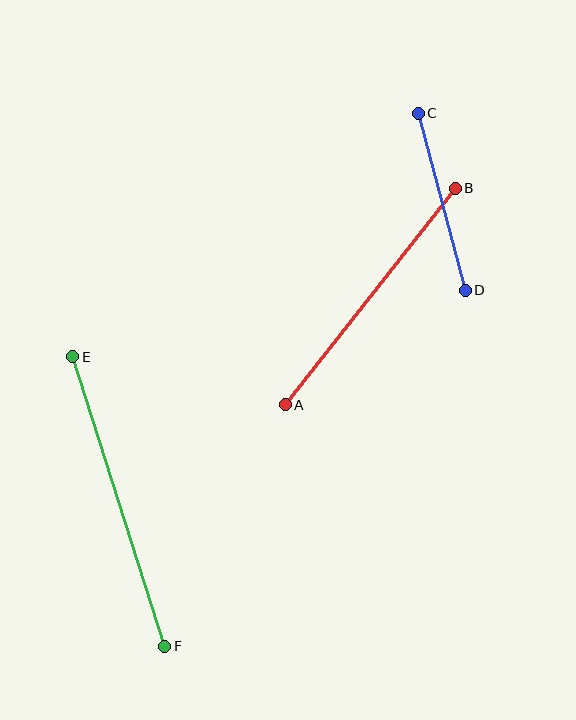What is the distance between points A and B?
The distance is approximately 276 pixels.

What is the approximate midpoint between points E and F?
The midpoint is at approximately (119, 502) pixels.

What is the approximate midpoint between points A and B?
The midpoint is at approximately (370, 297) pixels.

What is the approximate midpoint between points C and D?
The midpoint is at approximately (442, 202) pixels.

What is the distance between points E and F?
The distance is approximately 304 pixels.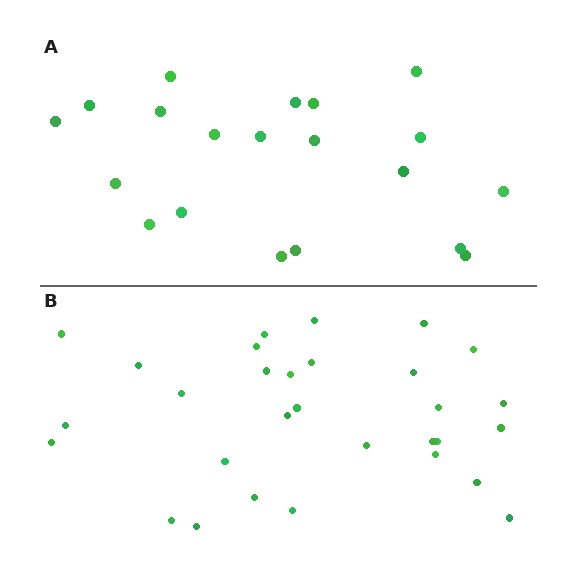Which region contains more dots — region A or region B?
Region B (the bottom region) has more dots.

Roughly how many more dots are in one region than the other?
Region B has roughly 10 or so more dots than region A.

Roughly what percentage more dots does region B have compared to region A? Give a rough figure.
About 50% more.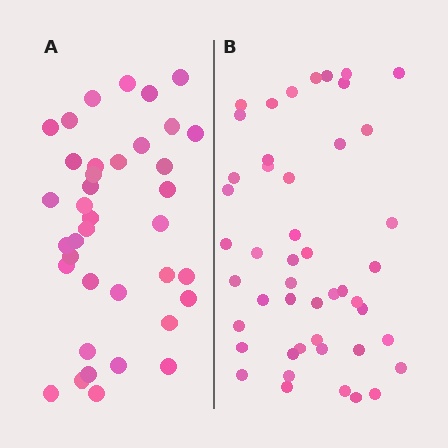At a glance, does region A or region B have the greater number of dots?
Region B (the right region) has more dots.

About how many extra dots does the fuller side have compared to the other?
Region B has roughly 8 or so more dots than region A.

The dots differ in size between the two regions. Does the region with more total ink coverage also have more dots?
No. Region A has more total ink coverage because its dots are larger, but region B actually contains more individual dots. Total area can be misleading — the number of items is what matters here.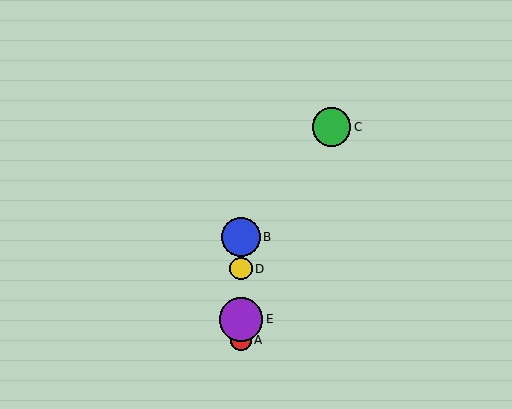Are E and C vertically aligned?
No, E is at x≈241 and C is at x≈332.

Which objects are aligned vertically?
Objects A, B, D, E are aligned vertically.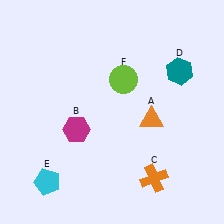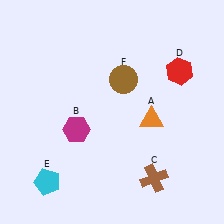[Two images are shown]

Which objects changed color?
C changed from orange to brown. D changed from teal to red. F changed from lime to brown.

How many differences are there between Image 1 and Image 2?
There are 3 differences between the two images.